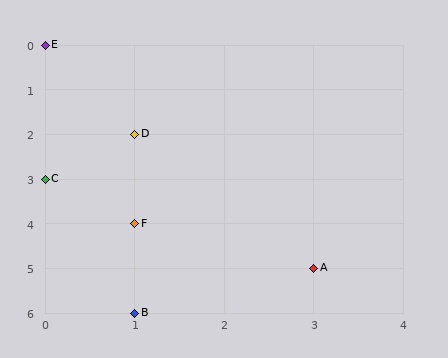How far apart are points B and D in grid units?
Points B and D are 4 rows apart.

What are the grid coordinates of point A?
Point A is at grid coordinates (3, 5).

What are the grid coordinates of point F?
Point F is at grid coordinates (1, 4).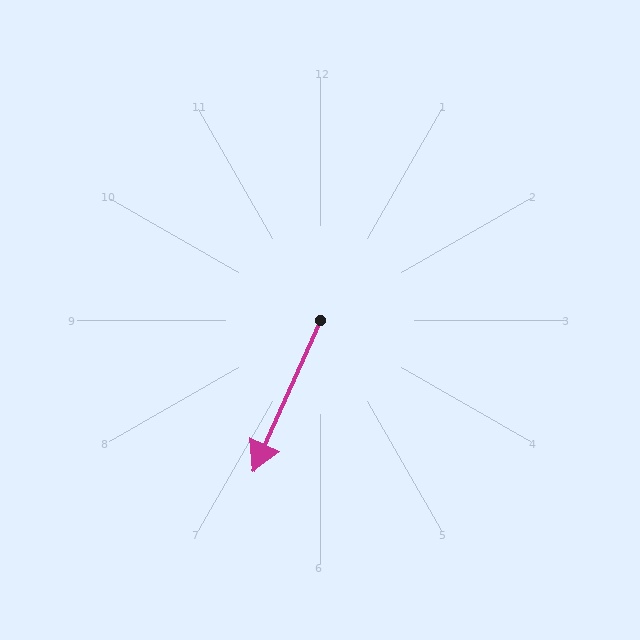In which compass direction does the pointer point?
Southwest.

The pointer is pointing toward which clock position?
Roughly 7 o'clock.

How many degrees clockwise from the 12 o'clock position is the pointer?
Approximately 204 degrees.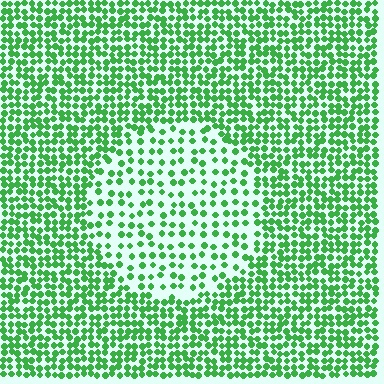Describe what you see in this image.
The image contains small green elements arranged at two different densities. A circle-shaped region is visible where the elements are less densely packed than the surrounding area.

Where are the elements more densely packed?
The elements are more densely packed outside the circle boundary.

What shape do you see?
I see a circle.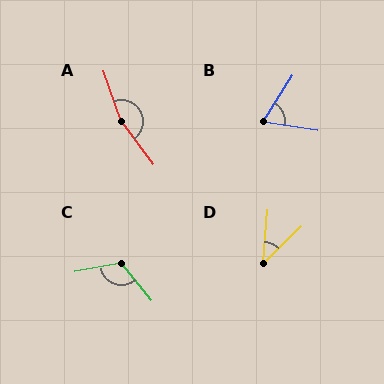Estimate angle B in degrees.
Approximately 67 degrees.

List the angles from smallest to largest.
D (41°), B (67°), C (118°), A (163°).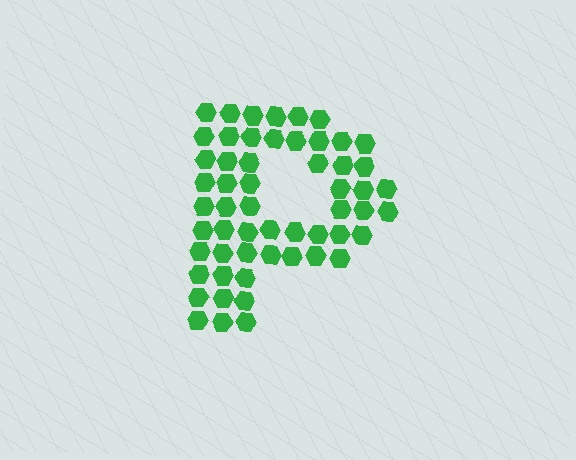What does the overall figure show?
The overall figure shows the letter P.